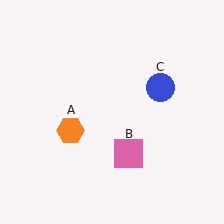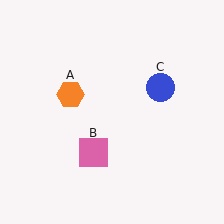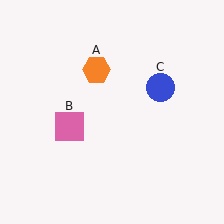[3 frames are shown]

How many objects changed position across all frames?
2 objects changed position: orange hexagon (object A), pink square (object B).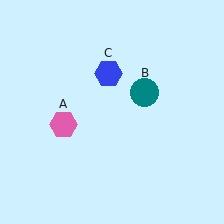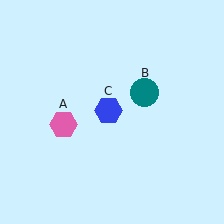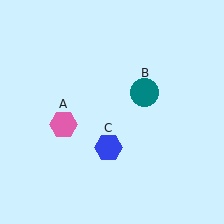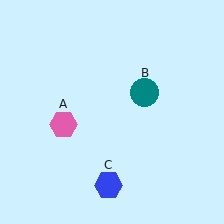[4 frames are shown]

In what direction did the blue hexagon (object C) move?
The blue hexagon (object C) moved down.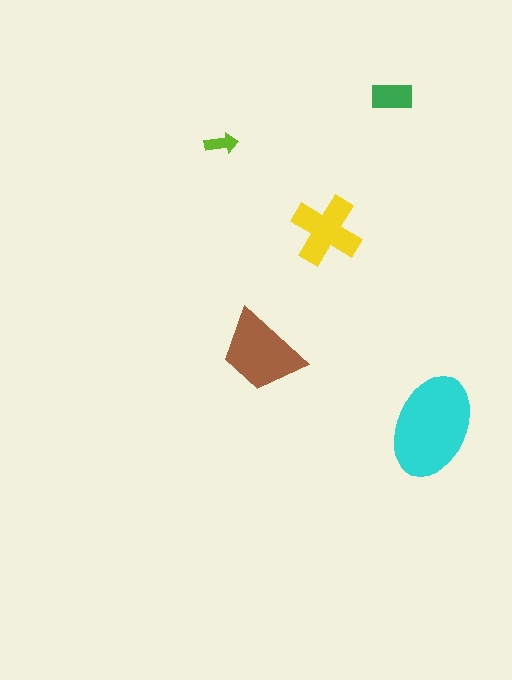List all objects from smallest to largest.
The lime arrow, the green rectangle, the yellow cross, the brown trapezoid, the cyan ellipse.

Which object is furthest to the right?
The cyan ellipse is rightmost.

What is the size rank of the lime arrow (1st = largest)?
5th.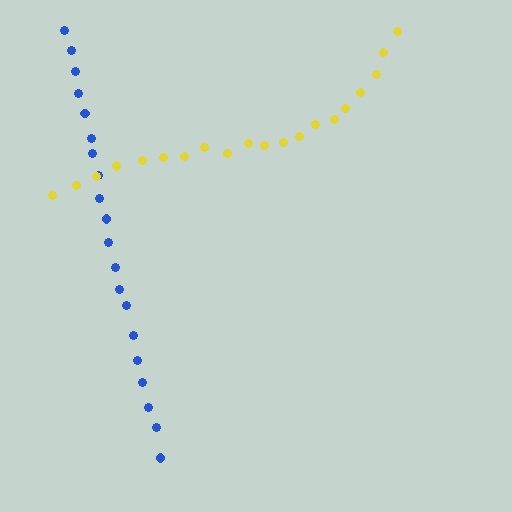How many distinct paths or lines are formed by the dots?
There are 2 distinct paths.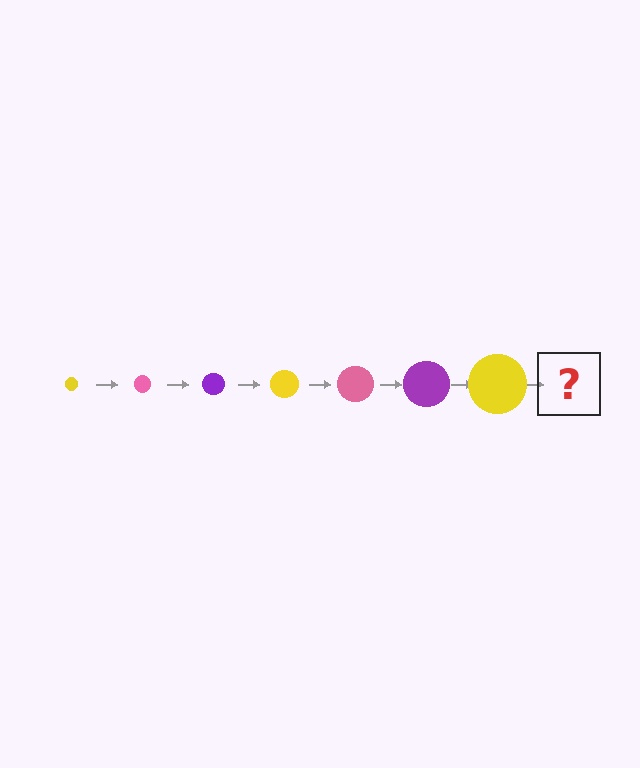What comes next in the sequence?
The next element should be a pink circle, larger than the previous one.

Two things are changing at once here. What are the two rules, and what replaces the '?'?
The two rules are that the circle grows larger each step and the color cycles through yellow, pink, and purple. The '?' should be a pink circle, larger than the previous one.